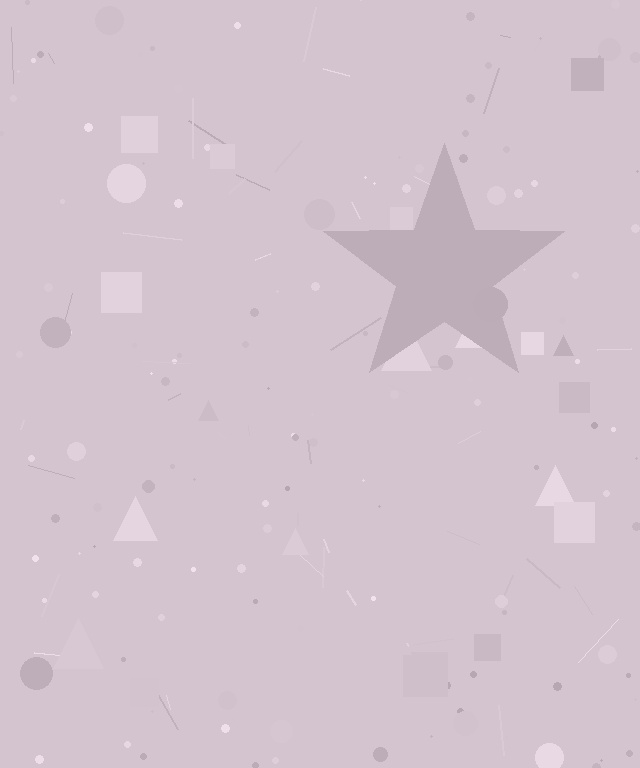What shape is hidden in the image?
A star is hidden in the image.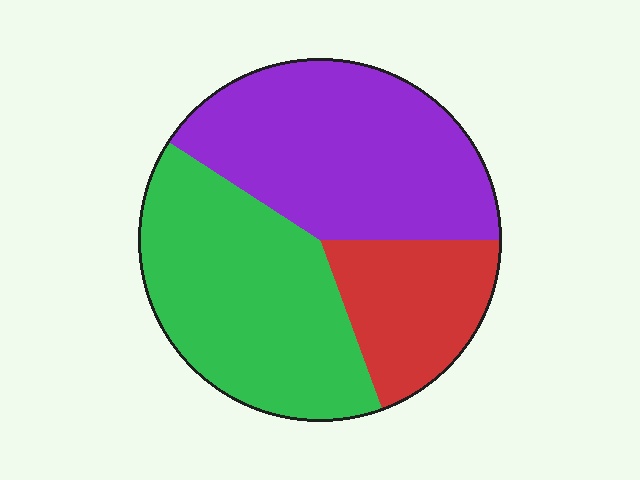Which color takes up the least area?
Red, at roughly 20%.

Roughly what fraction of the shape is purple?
Purple covers 41% of the shape.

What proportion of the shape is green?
Green covers roughly 40% of the shape.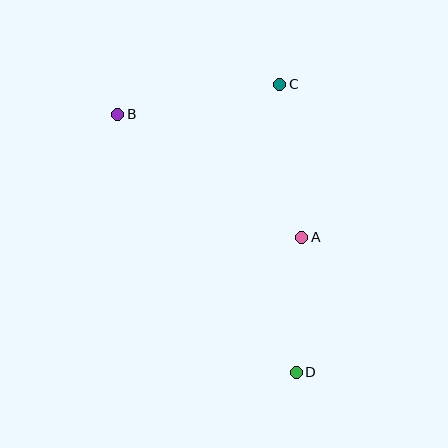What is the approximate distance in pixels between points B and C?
The distance between B and C is approximately 165 pixels.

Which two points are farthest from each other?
Points B and D are farthest from each other.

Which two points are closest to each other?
Points A and D are closest to each other.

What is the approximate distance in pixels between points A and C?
The distance between A and C is approximately 155 pixels.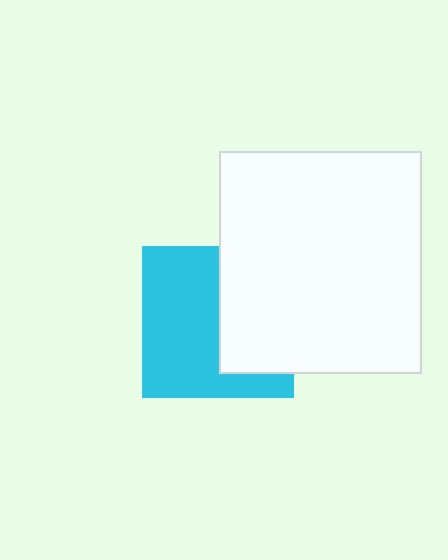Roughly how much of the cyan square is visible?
About half of it is visible (roughly 59%).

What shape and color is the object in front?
The object in front is a white rectangle.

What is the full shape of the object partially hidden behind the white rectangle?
The partially hidden object is a cyan square.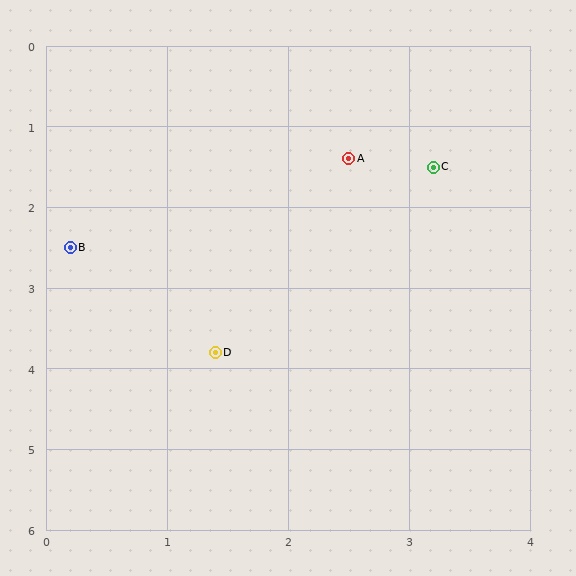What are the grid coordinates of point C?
Point C is at approximately (3.2, 1.5).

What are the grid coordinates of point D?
Point D is at approximately (1.4, 3.8).